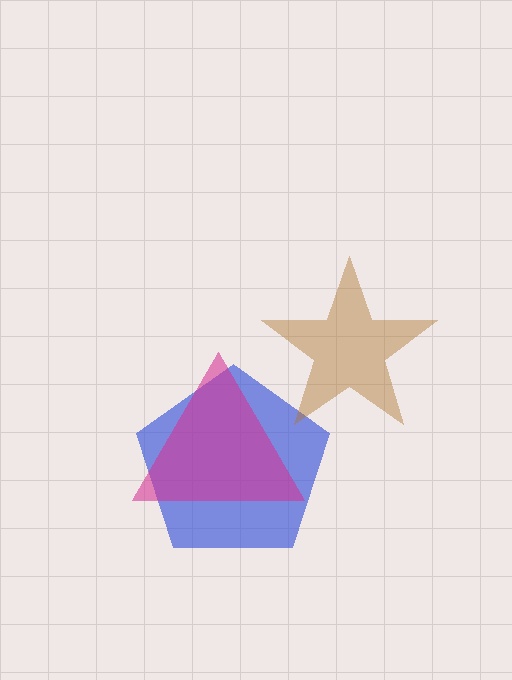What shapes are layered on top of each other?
The layered shapes are: a blue pentagon, a magenta triangle, a brown star.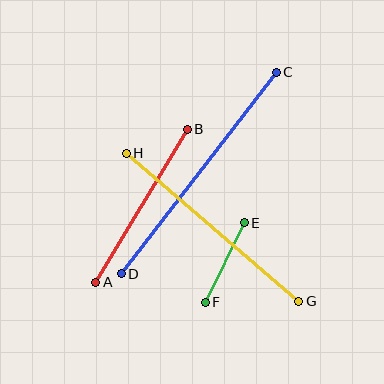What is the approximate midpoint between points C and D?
The midpoint is at approximately (199, 173) pixels.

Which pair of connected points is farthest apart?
Points C and D are farthest apart.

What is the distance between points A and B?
The distance is approximately 178 pixels.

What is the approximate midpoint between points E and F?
The midpoint is at approximately (225, 263) pixels.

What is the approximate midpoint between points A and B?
The midpoint is at approximately (142, 206) pixels.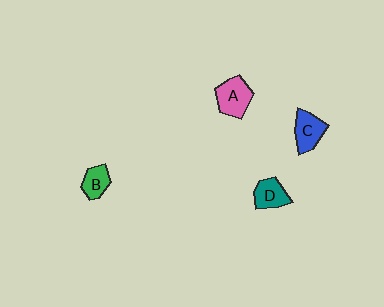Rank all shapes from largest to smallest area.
From largest to smallest: A (pink), C (blue), D (teal), B (green).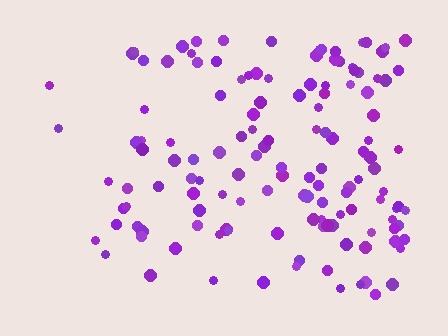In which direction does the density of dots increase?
From left to right, with the right side densest.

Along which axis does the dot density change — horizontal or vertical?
Horizontal.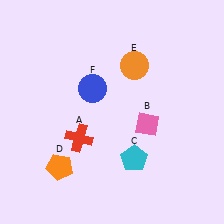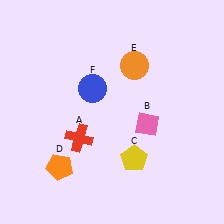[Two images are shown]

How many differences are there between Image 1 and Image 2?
There is 1 difference between the two images.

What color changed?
The pentagon (C) changed from cyan in Image 1 to yellow in Image 2.